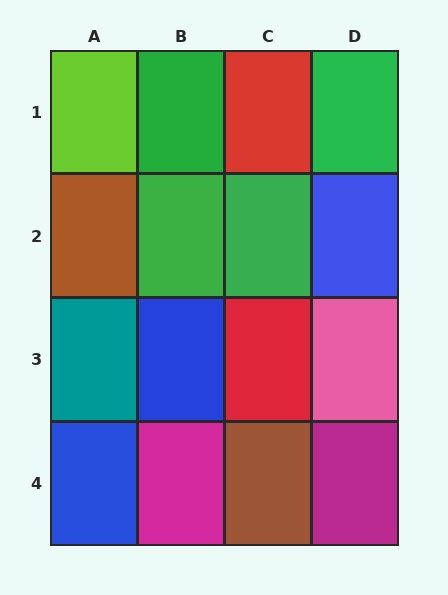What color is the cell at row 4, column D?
Magenta.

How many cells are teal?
1 cell is teal.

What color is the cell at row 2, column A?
Brown.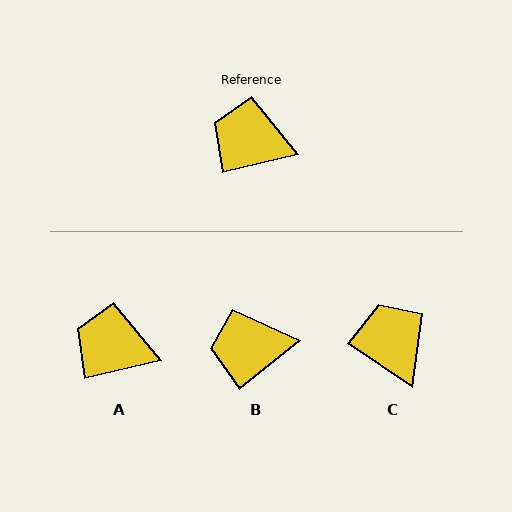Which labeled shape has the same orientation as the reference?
A.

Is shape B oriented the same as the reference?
No, it is off by about 26 degrees.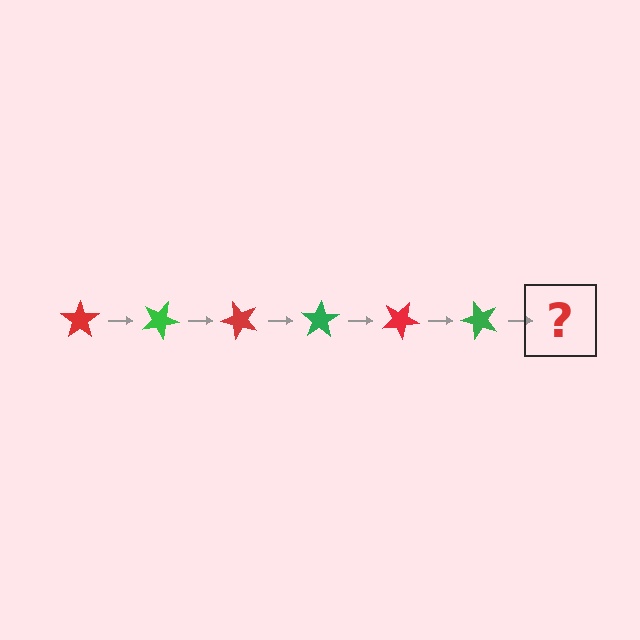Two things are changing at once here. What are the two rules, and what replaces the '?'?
The two rules are that it rotates 25 degrees each step and the color cycles through red and green. The '?' should be a red star, rotated 150 degrees from the start.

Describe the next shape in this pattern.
It should be a red star, rotated 150 degrees from the start.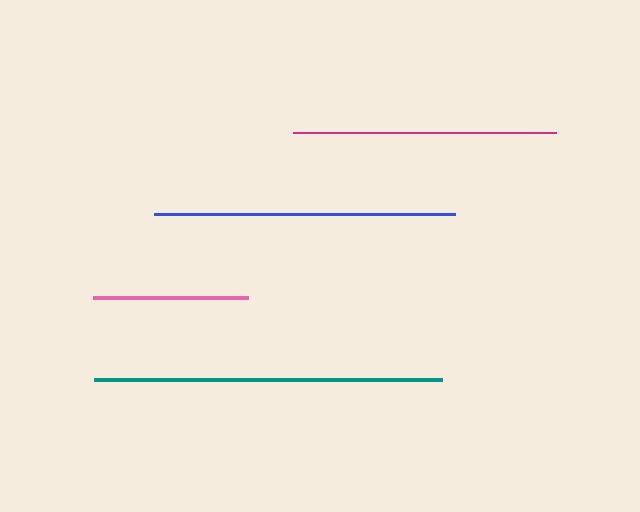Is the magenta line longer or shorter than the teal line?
The teal line is longer than the magenta line.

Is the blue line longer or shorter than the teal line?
The teal line is longer than the blue line.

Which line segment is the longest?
The teal line is the longest at approximately 348 pixels.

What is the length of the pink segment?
The pink segment is approximately 155 pixels long.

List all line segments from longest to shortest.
From longest to shortest: teal, blue, magenta, pink.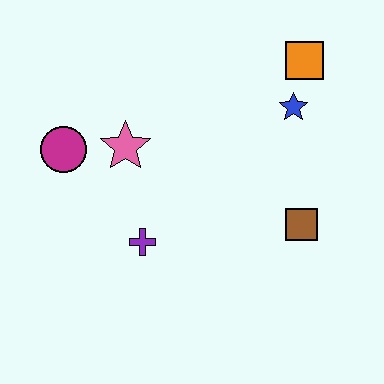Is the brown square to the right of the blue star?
Yes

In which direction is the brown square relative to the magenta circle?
The brown square is to the right of the magenta circle.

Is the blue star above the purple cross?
Yes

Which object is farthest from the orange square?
The magenta circle is farthest from the orange square.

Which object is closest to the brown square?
The blue star is closest to the brown square.